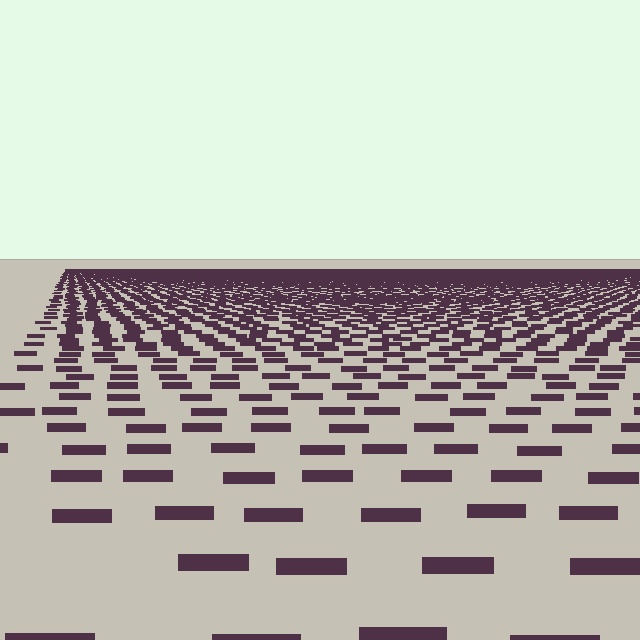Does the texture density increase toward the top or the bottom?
Density increases toward the top.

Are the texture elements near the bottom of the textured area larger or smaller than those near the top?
Larger. Near the bottom, elements are closer to the viewer and appear at a bigger on-screen size.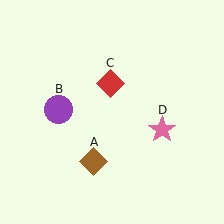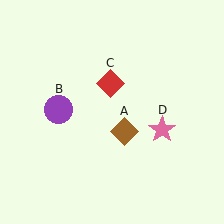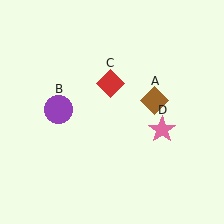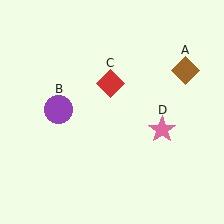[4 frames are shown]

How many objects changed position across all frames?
1 object changed position: brown diamond (object A).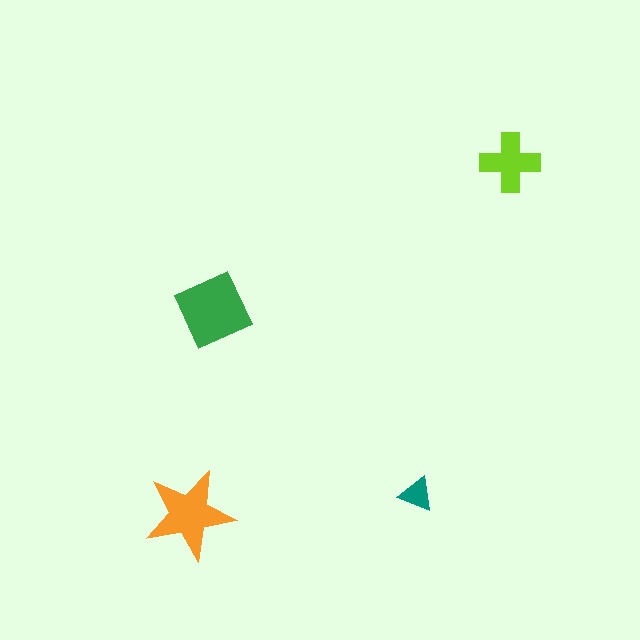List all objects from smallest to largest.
The teal triangle, the lime cross, the orange star, the green square.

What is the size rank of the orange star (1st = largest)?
2nd.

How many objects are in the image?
There are 4 objects in the image.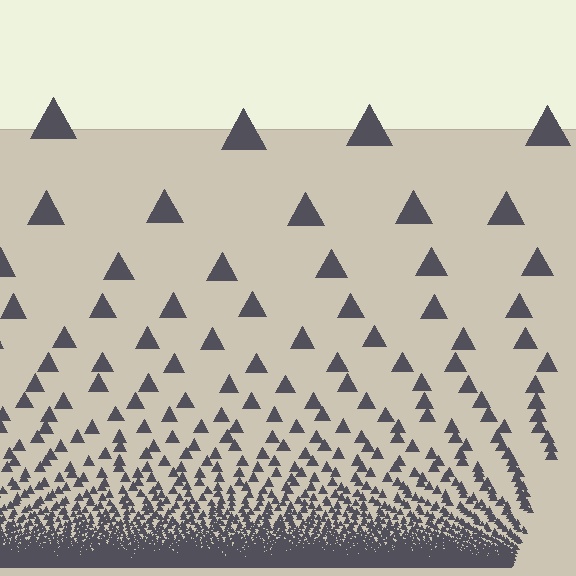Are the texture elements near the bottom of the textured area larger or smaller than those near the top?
Smaller. The gradient is inverted — elements near the bottom are smaller and denser.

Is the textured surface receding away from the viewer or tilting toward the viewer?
The surface appears to tilt toward the viewer. Texture elements get larger and sparser toward the top.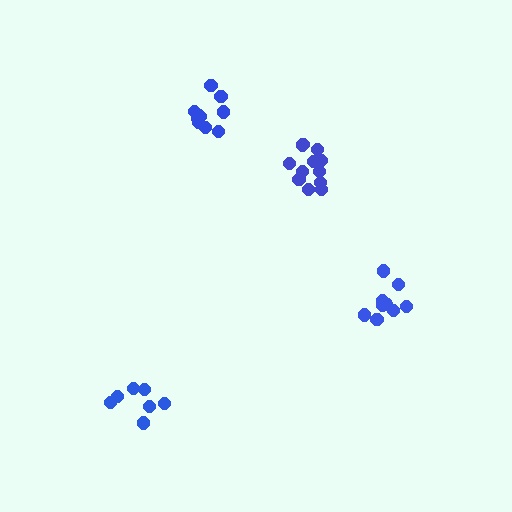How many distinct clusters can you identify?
There are 4 distinct clusters.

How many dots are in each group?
Group 1: 12 dots, Group 2: 7 dots, Group 3: 10 dots, Group 4: 10 dots (39 total).